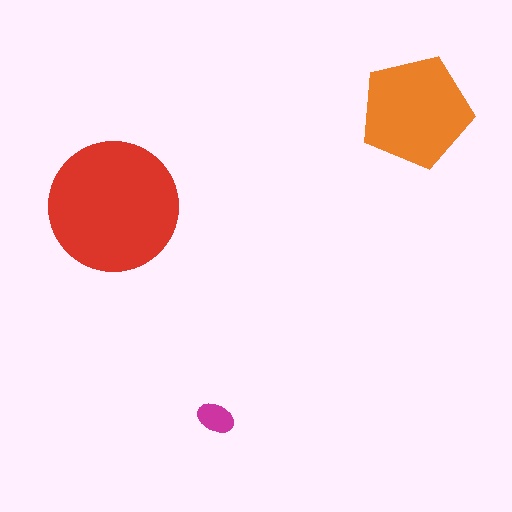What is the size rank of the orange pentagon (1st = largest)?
2nd.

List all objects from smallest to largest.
The magenta ellipse, the orange pentagon, the red circle.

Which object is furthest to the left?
The red circle is leftmost.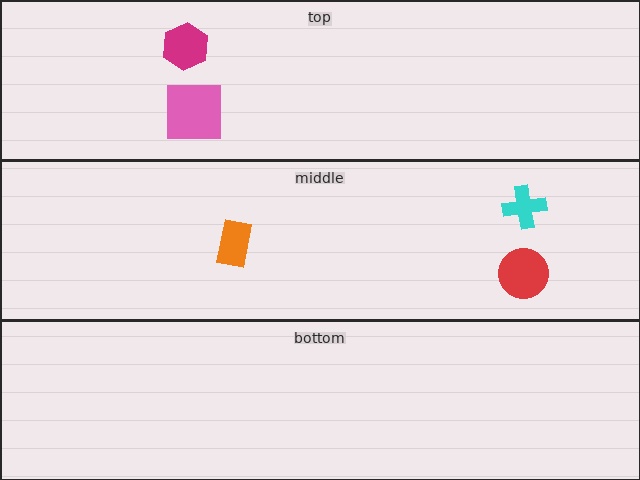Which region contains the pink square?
The top region.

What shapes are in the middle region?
The cyan cross, the red circle, the orange rectangle.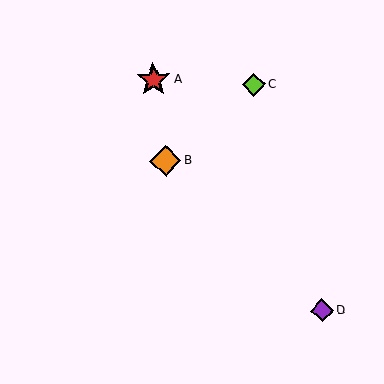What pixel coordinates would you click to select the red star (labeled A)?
Click at (153, 80) to select the red star A.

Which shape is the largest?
The red star (labeled A) is the largest.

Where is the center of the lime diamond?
The center of the lime diamond is at (254, 85).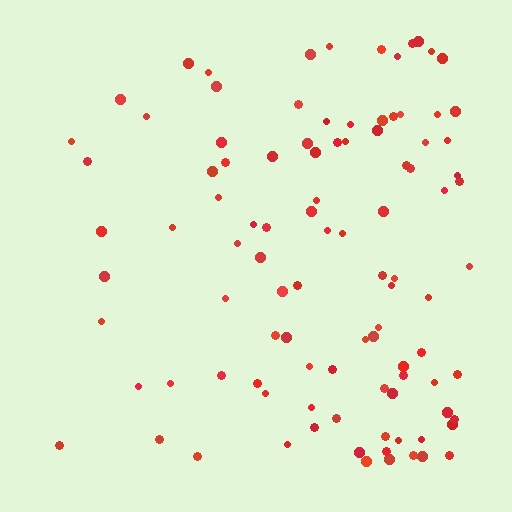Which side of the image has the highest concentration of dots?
The right.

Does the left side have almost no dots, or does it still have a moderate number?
Still a moderate number, just noticeably fewer than the right.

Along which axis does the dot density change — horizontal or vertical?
Horizontal.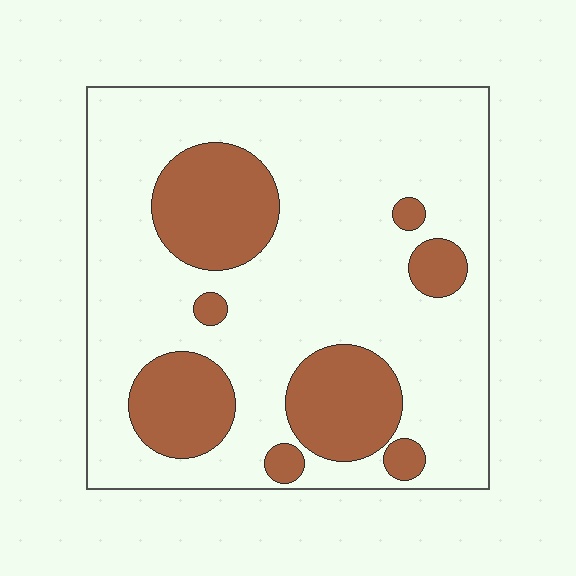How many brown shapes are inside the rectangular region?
8.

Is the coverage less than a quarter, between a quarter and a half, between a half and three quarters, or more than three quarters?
Less than a quarter.